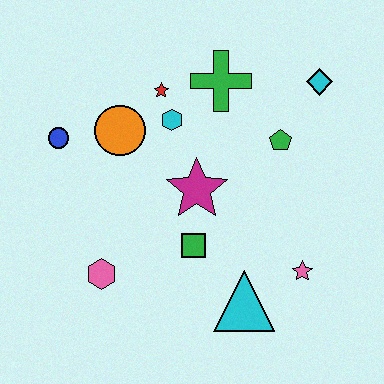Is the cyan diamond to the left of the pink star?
No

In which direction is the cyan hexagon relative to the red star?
The cyan hexagon is below the red star.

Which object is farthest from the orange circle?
The pink star is farthest from the orange circle.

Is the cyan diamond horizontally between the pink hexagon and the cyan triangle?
No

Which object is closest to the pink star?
The cyan triangle is closest to the pink star.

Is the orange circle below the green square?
No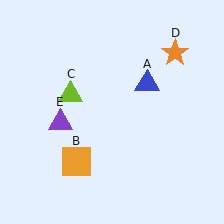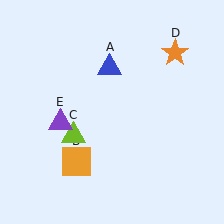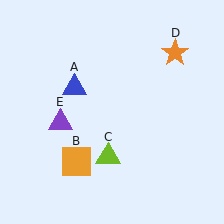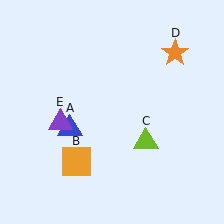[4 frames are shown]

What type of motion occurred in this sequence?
The blue triangle (object A), lime triangle (object C) rotated counterclockwise around the center of the scene.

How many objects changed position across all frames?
2 objects changed position: blue triangle (object A), lime triangle (object C).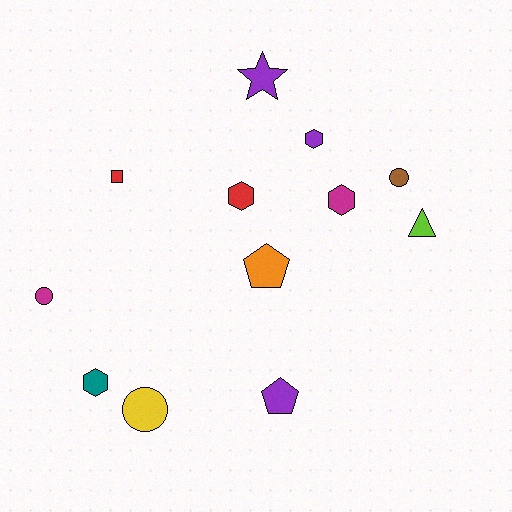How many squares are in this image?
There is 1 square.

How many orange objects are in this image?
There is 1 orange object.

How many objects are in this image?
There are 12 objects.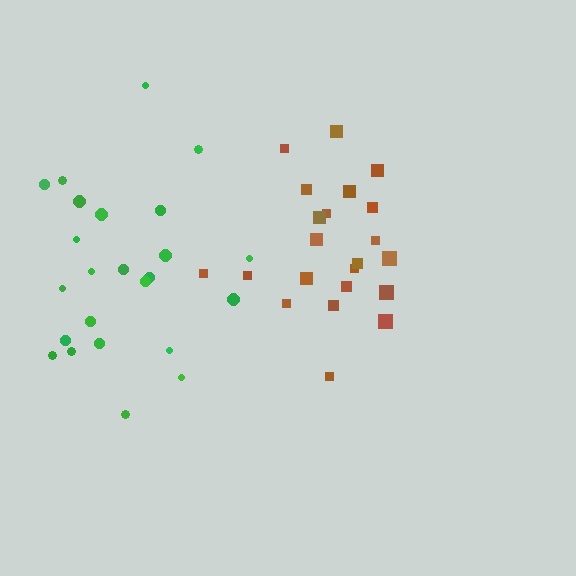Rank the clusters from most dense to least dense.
brown, green.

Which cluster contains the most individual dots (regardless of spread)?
Green (24).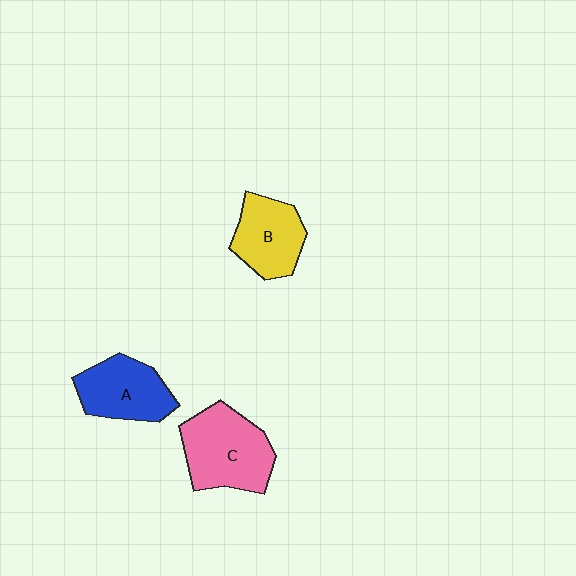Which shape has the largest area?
Shape C (pink).